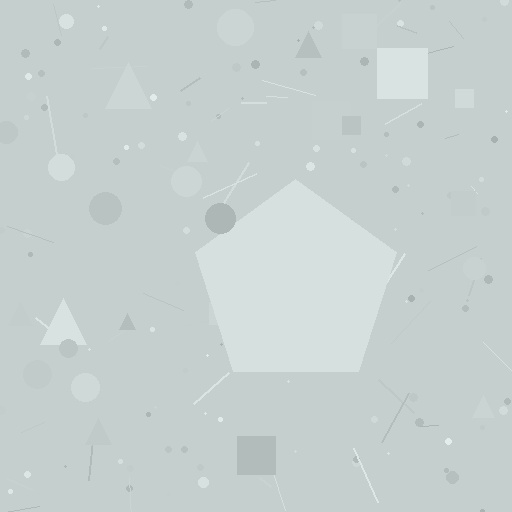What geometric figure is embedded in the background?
A pentagon is embedded in the background.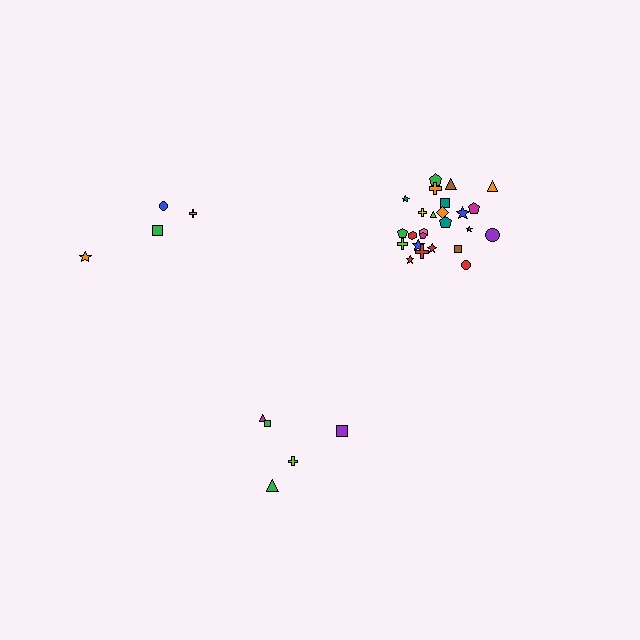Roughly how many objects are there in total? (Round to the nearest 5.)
Roughly 35 objects in total.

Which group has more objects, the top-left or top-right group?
The top-right group.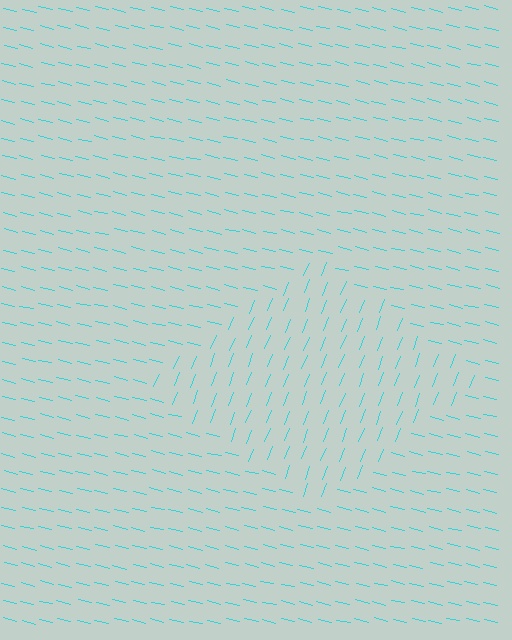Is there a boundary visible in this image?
Yes, there is a texture boundary formed by a change in line orientation.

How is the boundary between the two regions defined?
The boundary is defined purely by a change in line orientation (approximately 82 degrees difference). All lines are the same color and thickness.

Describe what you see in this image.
The image is filled with small cyan line segments. A diamond region in the image has lines oriented differently from the surrounding lines, creating a visible texture boundary.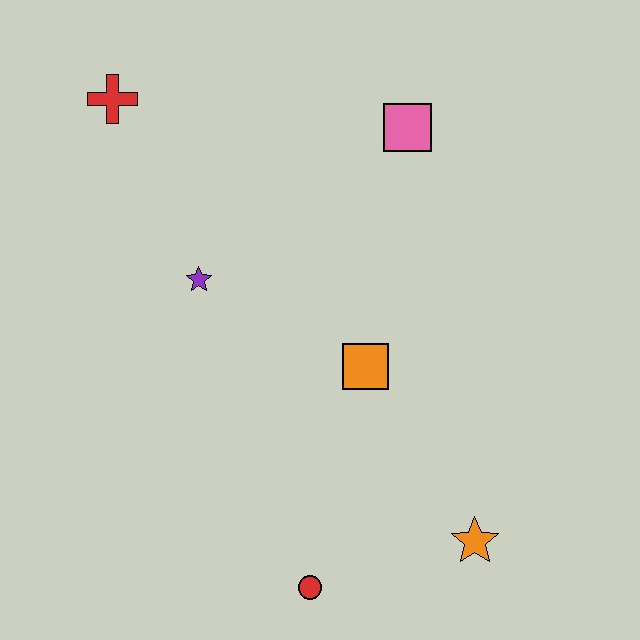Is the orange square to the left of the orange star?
Yes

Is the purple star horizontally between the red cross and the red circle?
Yes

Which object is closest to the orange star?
The red circle is closest to the orange star.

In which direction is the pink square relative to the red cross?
The pink square is to the right of the red cross.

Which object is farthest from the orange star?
The red cross is farthest from the orange star.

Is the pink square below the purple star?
No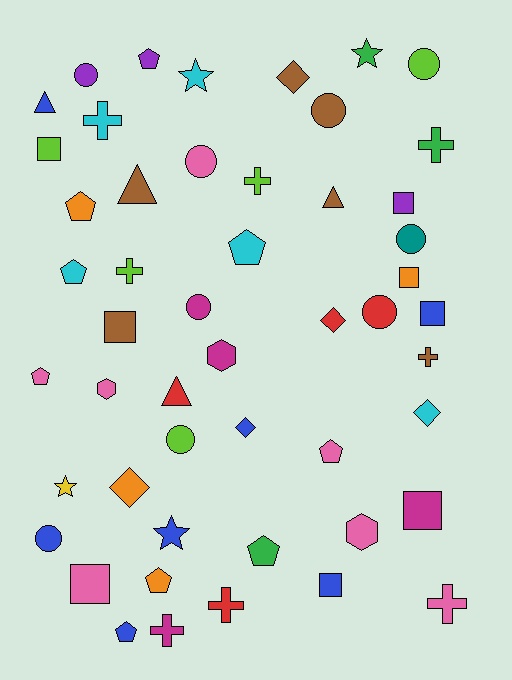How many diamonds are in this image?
There are 5 diamonds.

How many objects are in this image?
There are 50 objects.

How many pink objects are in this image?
There are 7 pink objects.